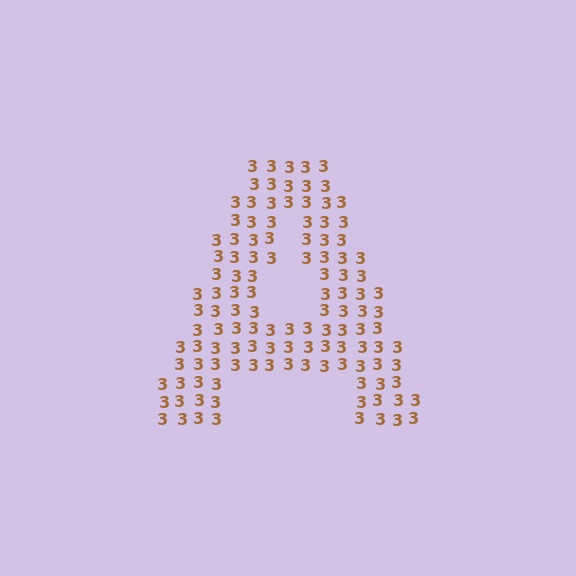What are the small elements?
The small elements are digit 3's.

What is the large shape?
The large shape is the letter A.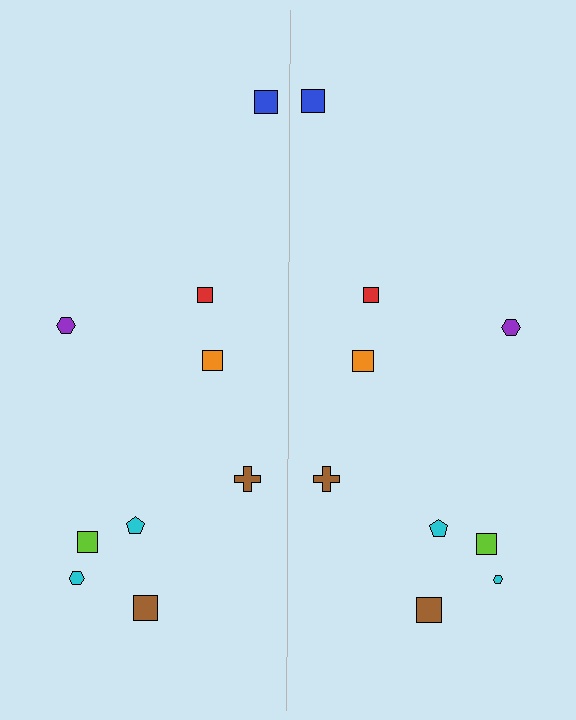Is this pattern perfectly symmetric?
No, the pattern is not perfectly symmetric. The cyan hexagon on the right side has a different size than its mirror counterpart.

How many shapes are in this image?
There are 18 shapes in this image.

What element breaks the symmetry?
The cyan hexagon on the right side has a different size than its mirror counterpart.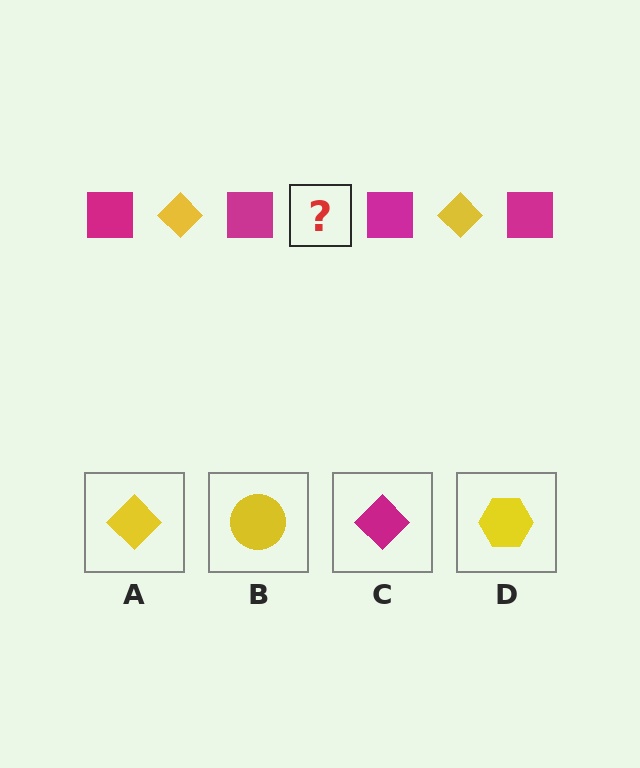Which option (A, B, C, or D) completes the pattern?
A.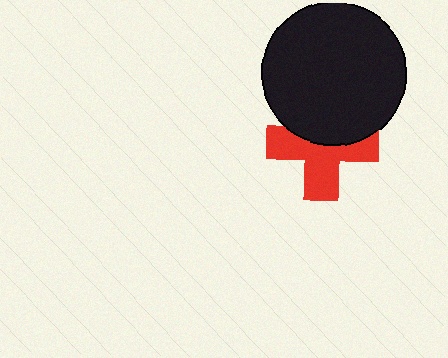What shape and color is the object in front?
The object in front is a black circle.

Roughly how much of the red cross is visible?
About half of it is visible (roughly 58%).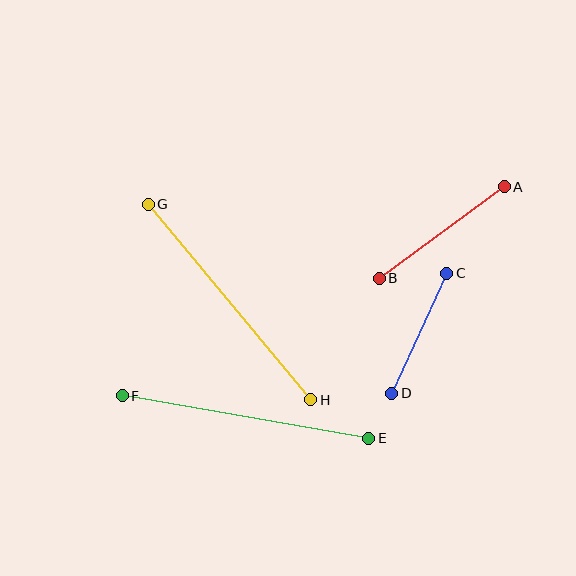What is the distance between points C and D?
The distance is approximately 132 pixels.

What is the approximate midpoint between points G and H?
The midpoint is at approximately (229, 302) pixels.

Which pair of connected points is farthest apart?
Points G and H are farthest apart.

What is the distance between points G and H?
The distance is approximately 254 pixels.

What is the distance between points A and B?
The distance is approximately 155 pixels.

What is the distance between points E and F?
The distance is approximately 250 pixels.